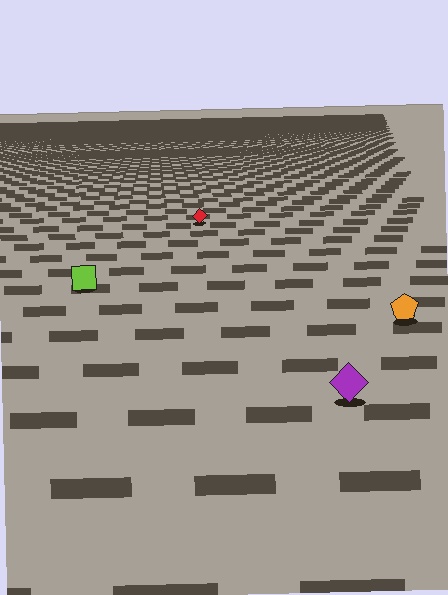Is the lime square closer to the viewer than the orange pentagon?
No. The orange pentagon is closer — you can tell from the texture gradient: the ground texture is coarser near it.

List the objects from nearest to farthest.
From nearest to farthest: the purple diamond, the orange pentagon, the lime square, the red diamond.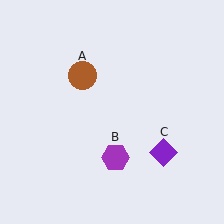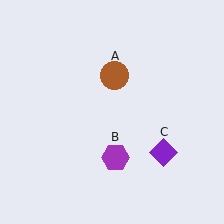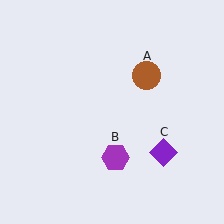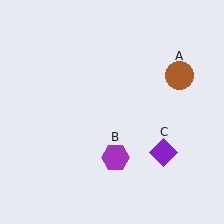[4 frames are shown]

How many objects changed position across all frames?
1 object changed position: brown circle (object A).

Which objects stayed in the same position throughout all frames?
Purple hexagon (object B) and purple diamond (object C) remained stationary.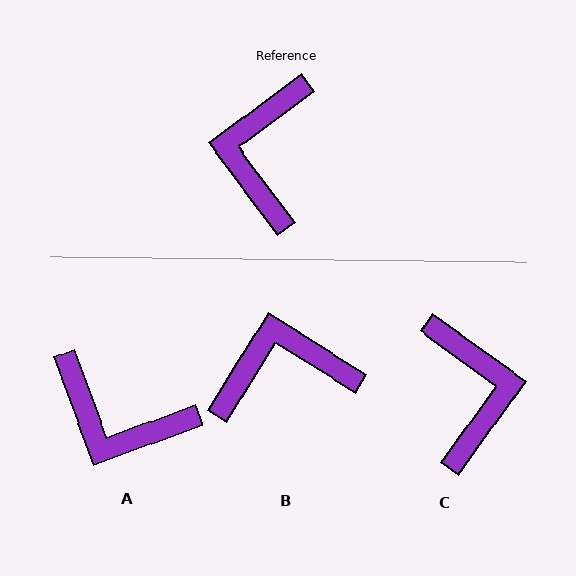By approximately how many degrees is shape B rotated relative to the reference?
Approximately 69 degrees clockwise.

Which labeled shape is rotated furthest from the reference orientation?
C, about 162 degrees away.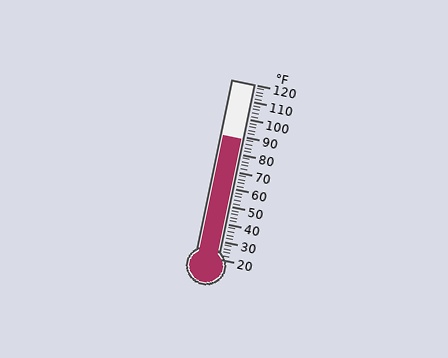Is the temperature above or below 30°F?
The temperature is above 30°F.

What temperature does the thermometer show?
The thermometer shows approximately 88°F.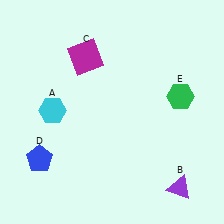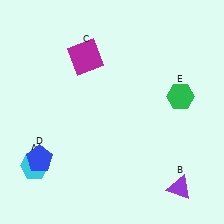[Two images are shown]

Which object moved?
The cyan hexagon (A) moved down.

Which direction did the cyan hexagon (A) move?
The cyan hexagon (A) moved down.